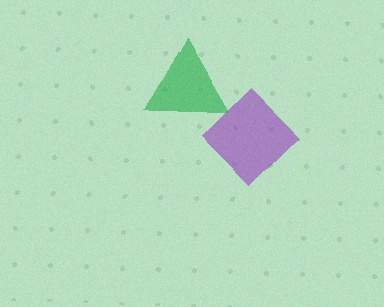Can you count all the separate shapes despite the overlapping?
Yes, there are 2 separate shapes.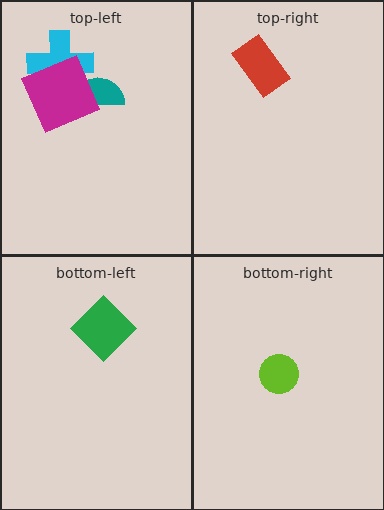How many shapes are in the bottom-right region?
1.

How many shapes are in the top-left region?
3.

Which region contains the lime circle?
The bottom-right region.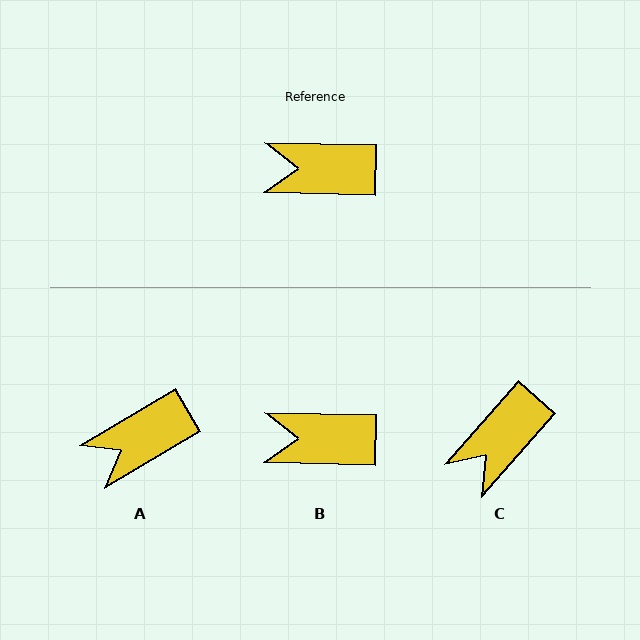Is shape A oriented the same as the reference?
No, it is off by about 32 degrees.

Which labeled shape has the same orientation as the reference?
B.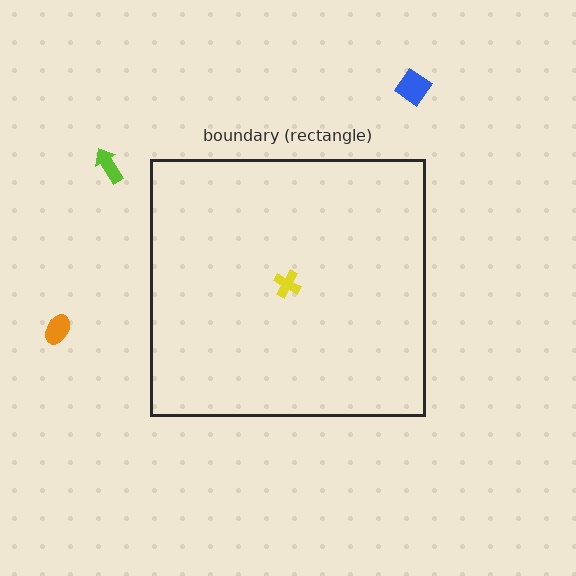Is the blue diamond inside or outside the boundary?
Outside.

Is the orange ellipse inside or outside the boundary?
Outside.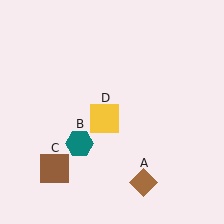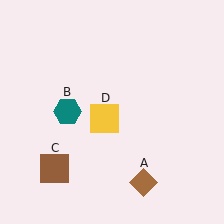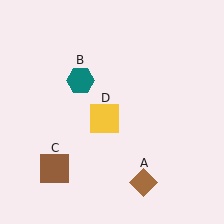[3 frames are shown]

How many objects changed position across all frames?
1 object changed position: teal hexagon (object B).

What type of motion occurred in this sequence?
The teal hexagon (object B) rotated clockwise around the center of the scene.